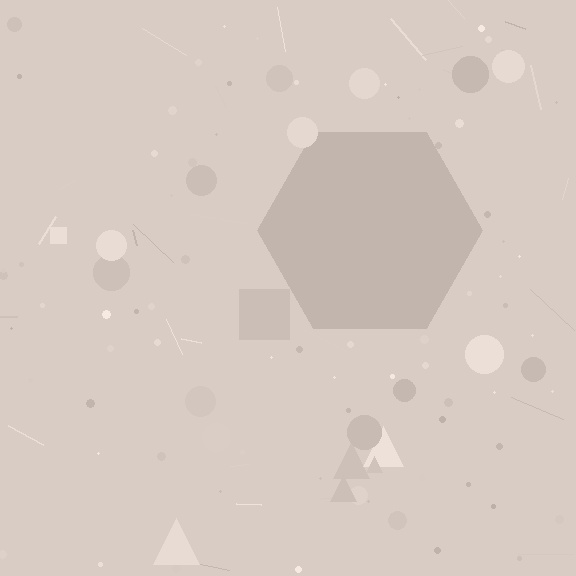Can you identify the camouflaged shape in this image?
The camouflaged shape is a hexagon.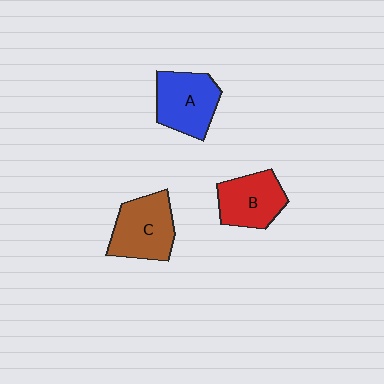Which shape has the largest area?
Shape C (brown).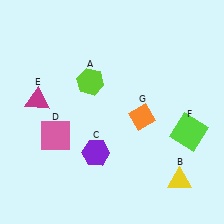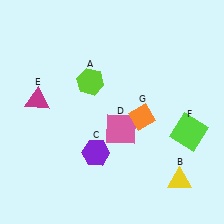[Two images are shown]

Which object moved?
The pink square (D) moved right.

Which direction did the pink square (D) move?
The pink square (D) moved right.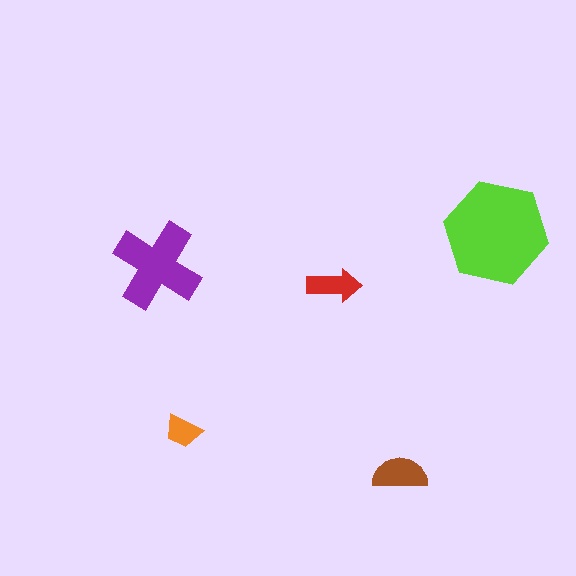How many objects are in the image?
There are 5 objects in the image.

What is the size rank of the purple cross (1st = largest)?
2nd.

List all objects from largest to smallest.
The lime hexagon, the purple cross, the brown semicircle, the red arrow, the orange trapezoid.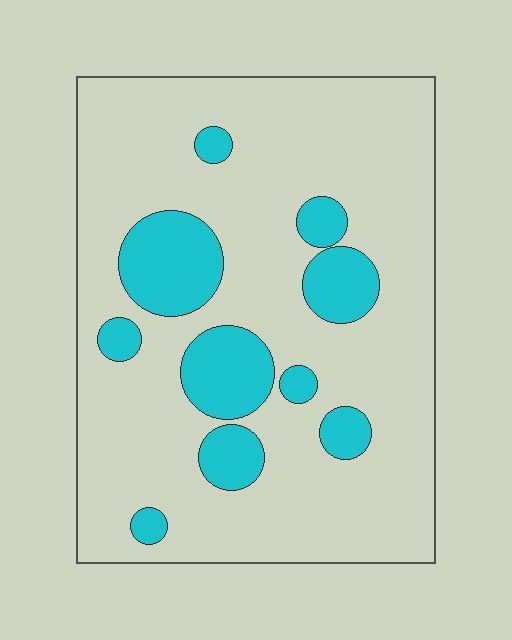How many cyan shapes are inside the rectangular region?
10.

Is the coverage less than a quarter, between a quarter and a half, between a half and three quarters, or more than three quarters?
Less than a quarter.